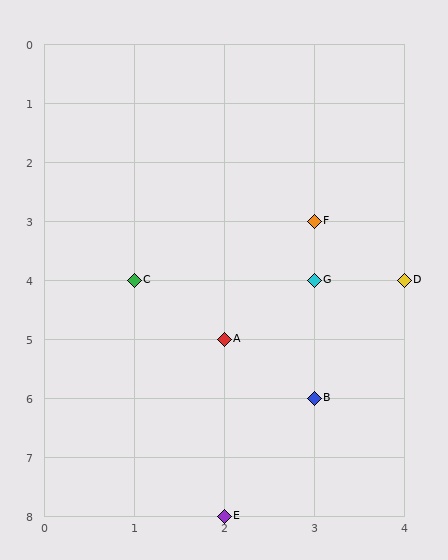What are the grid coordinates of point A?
Point A is at grid coordinates (2, 5).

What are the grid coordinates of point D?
Point D is at grid coordinates (4, 4).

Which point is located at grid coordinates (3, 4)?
Point G is at (3, 4).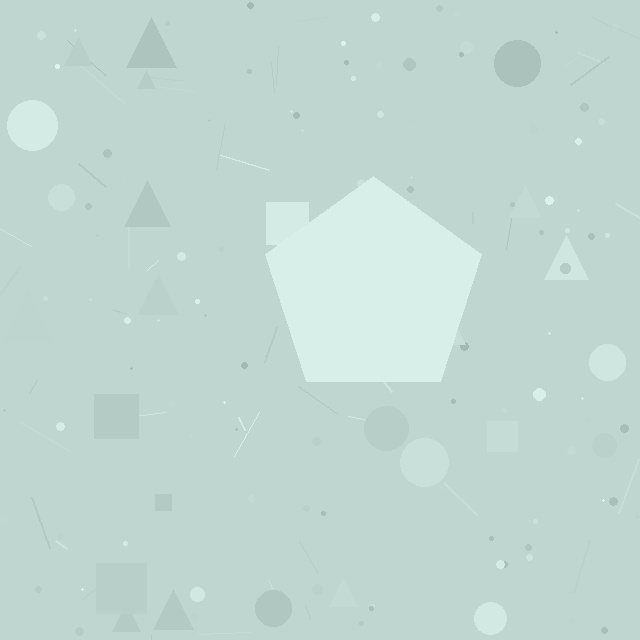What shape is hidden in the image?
A pentagon is hidden in the image.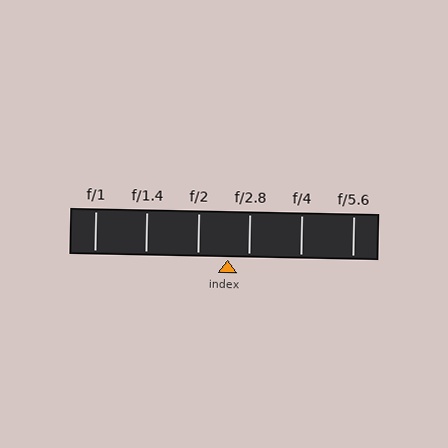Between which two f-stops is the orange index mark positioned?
The index mark is between f/2 and f/2.8.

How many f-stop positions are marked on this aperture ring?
There are 6 f-stop positions marked.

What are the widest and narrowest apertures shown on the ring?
The widest aperture shown is f/1 and the narrowest is f/5.6.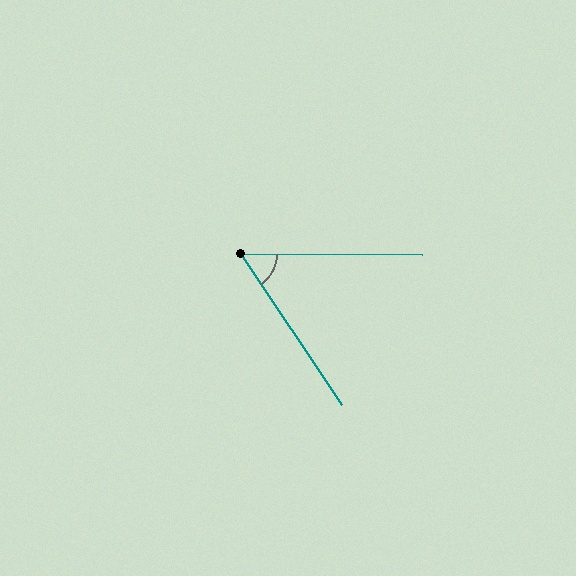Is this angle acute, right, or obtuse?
It is acute.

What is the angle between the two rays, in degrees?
Approximately 56 degrees.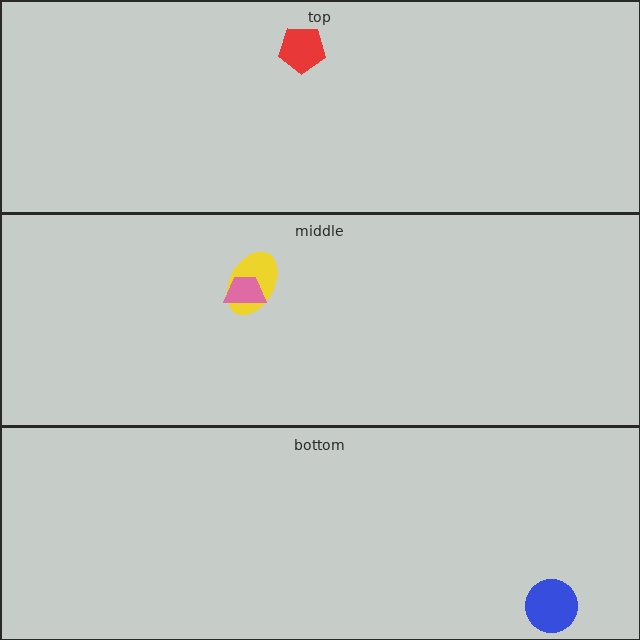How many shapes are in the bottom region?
1.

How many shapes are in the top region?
1.